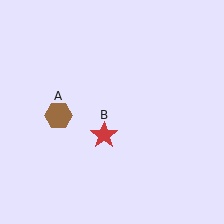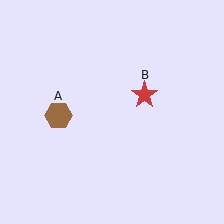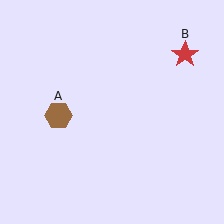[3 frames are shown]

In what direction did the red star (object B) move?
The red star (object B) moved up and to the right.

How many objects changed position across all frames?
1 object changed position: red star (object B).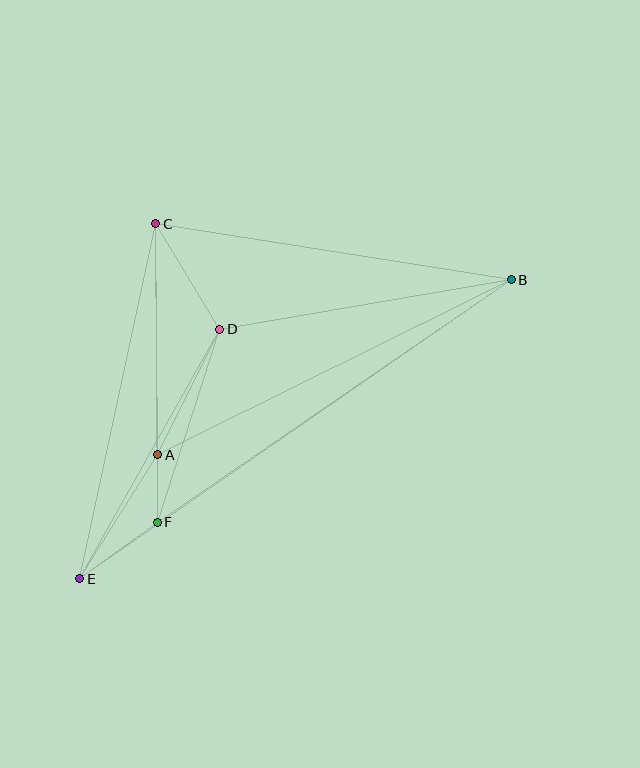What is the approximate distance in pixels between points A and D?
The distance between A and D is approximately 140 pixels.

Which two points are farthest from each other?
Points B and E are farthest from each other.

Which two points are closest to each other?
Points A and F are closest to each other.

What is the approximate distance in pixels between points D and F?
The distance between D and F is approximately 203 pixels.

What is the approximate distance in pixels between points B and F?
The distance between B and F is approximately 429 pixels.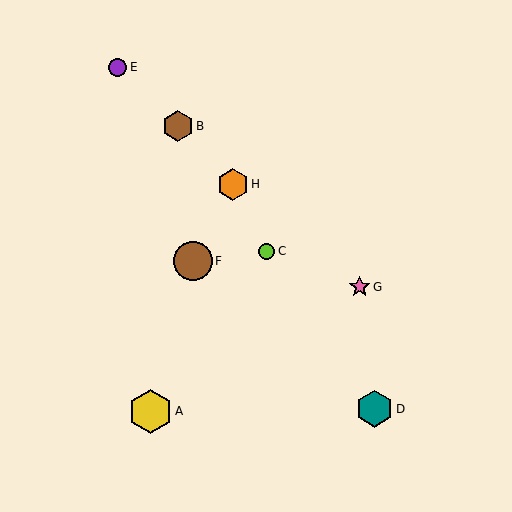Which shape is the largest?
The yellow hexagon (labeled A) is the largest.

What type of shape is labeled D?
Shape D is a teal hexagon.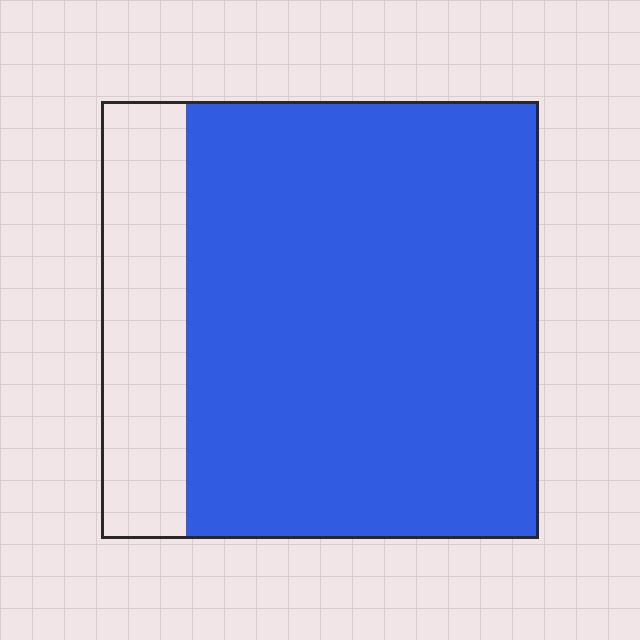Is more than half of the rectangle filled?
Yes.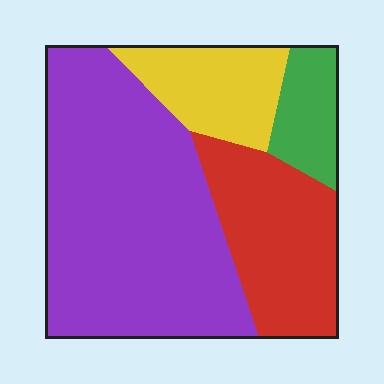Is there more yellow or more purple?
Purple.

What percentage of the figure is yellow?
Yellow takes up about one eighth (1/8) of the figure.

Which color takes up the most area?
Purple, at roughly 55%.